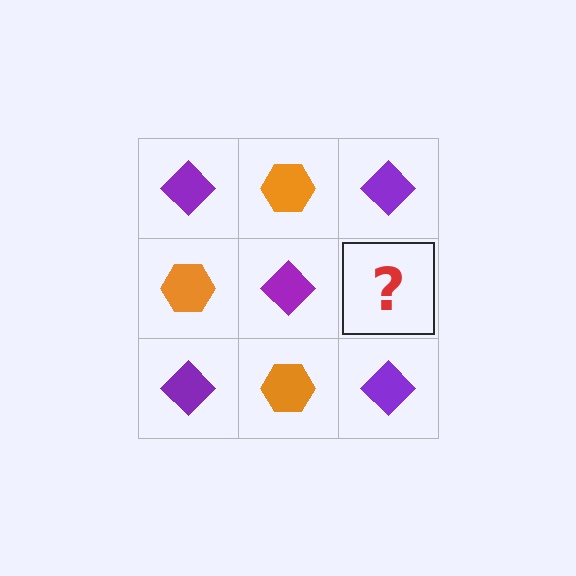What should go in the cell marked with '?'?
The missing cell should contain an orange hexagon.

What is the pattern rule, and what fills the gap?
The rule is that it alternates purple diamond and orange hexagon in a checkerboard pattern. The gap should be filled with an orange hexagon.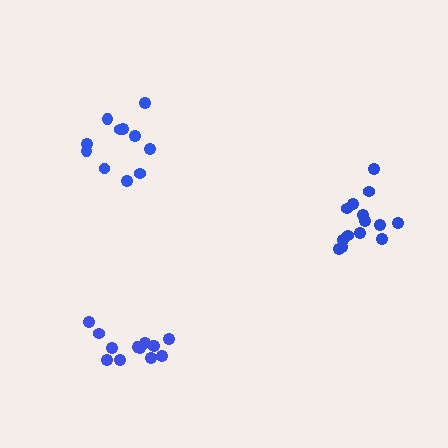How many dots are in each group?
Group 1: 13 dots, Group 2: 11 dots, Group 3: 14 dots (38 total).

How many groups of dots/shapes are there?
There are 3 groups.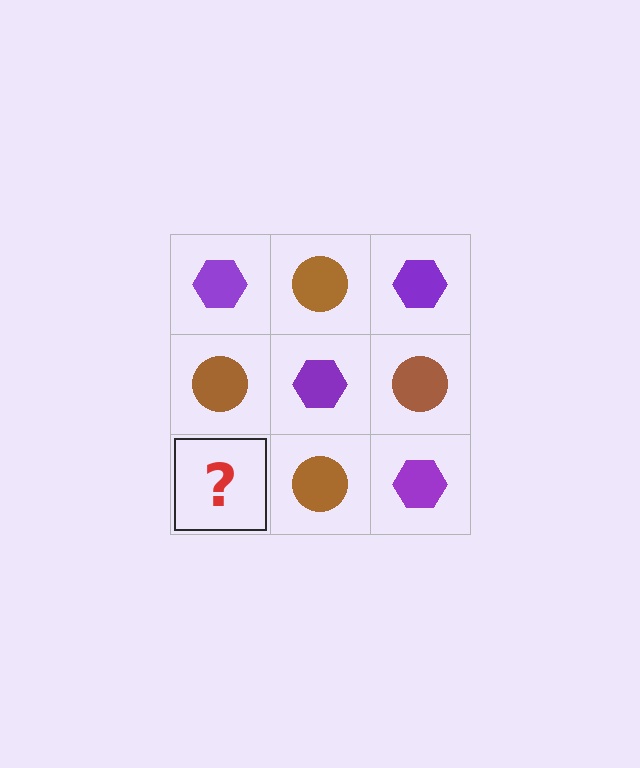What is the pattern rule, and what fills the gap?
The rule is that it alternates purple hexagon and brown circle in a checkerboard pattern. The gap should be filled with a purple hexagon.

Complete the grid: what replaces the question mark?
The question mark should be replaced with a purple hexagon.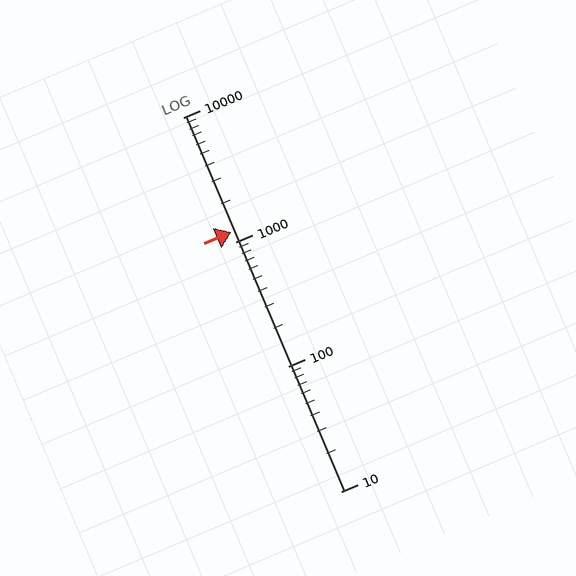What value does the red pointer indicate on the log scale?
The pointer indicates approximately 1200.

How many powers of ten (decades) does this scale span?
The scale spans 3 decades, from 10 to 10000.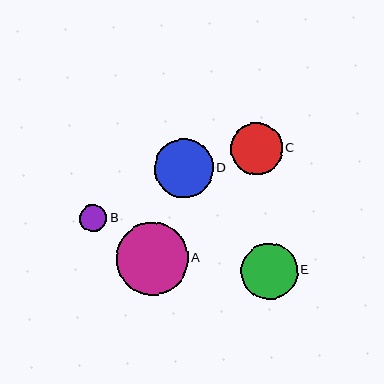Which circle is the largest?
Circle A is the largest with a size of approximately 72 pixels.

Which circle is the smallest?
Circle B is the smallest with a size of approximately 27 pixels.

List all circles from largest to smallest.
From largest to smallest: A, D, E, C, B.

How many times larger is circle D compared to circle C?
Circle D is approximately 1.1 times the size of circle C.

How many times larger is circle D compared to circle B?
Circle D is approximately 2.1 times the size of circle B.